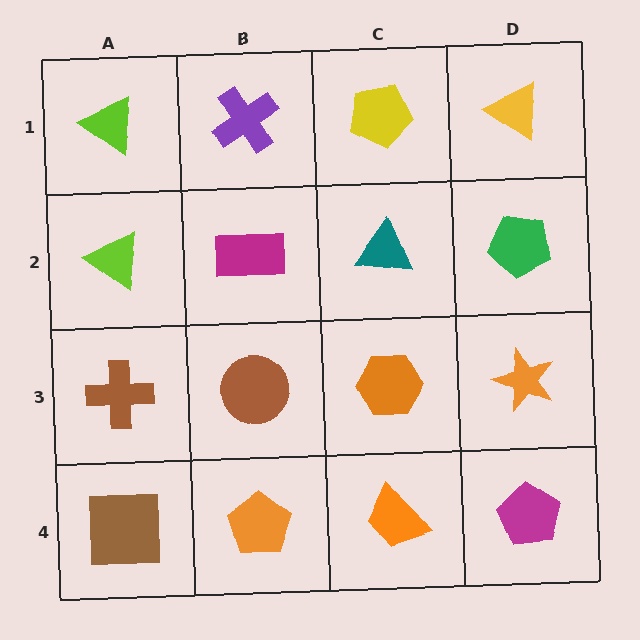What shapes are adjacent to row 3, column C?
A teal triangle (row 2, column C), an orange trapezoid (row 4, column C), a brown circle (row 3, column B), an orange star (row 3, column D).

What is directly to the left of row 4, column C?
An orange pentagon.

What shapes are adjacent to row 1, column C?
A teal triangle (row 2, column C), a purple cross (row 1, column B), a yellow triangle (row 1, column D).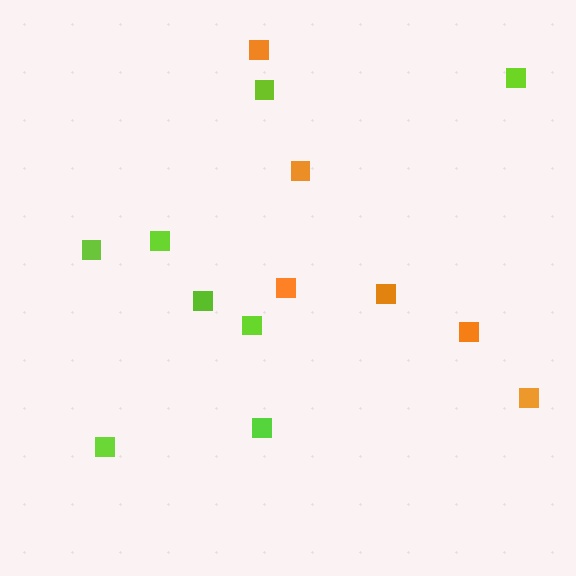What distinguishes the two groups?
There are 2 groups: one group of orange squares (6) and one group of lime squares (8).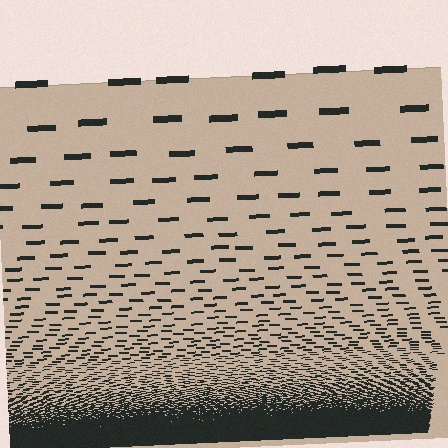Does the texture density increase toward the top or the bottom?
Density increases toward the bottom.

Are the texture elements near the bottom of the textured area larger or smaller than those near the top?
Smaller. The gradient is inverted — elements near the bottom are smaller and denser.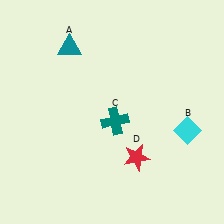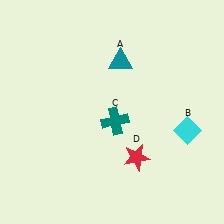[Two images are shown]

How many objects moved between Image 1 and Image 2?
1 object moved between the two images.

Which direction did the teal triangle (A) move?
The teal triangle (A) moved right.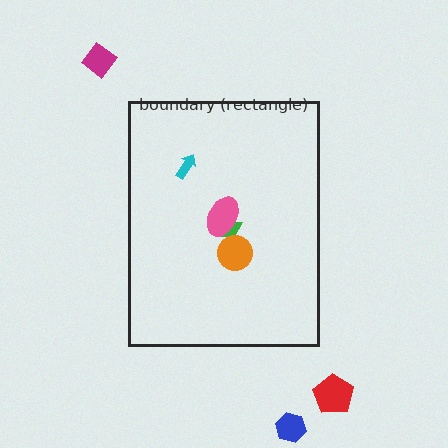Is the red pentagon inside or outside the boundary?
Outside.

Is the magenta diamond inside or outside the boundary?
Outside.